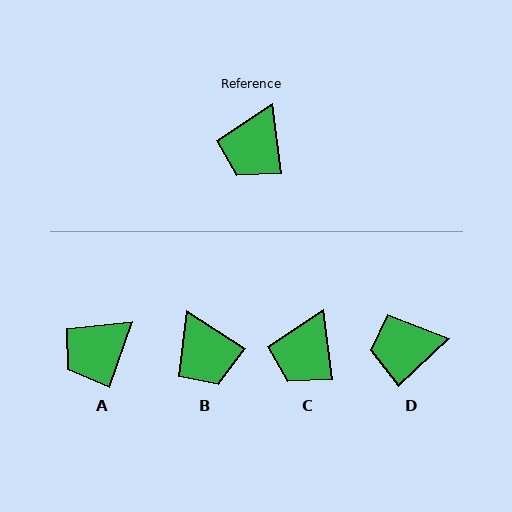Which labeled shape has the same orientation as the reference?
C.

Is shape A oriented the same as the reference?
No, it is off by about 27 degrees.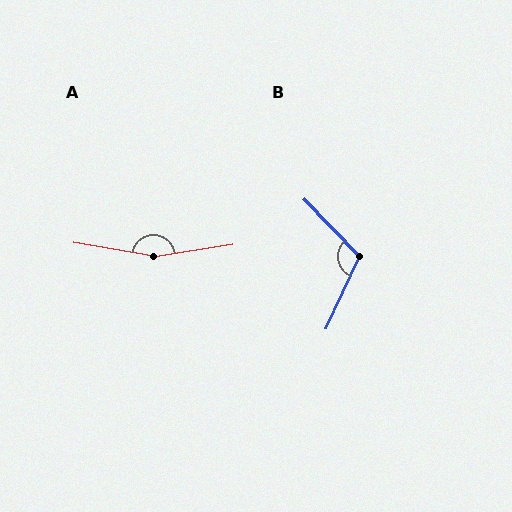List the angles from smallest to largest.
B (111°), A (161°).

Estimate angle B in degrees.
Approximately 111 degrees.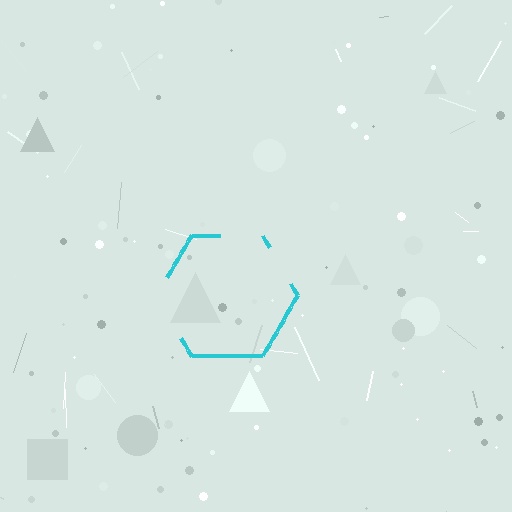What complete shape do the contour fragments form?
The contour fragments form a hexagon.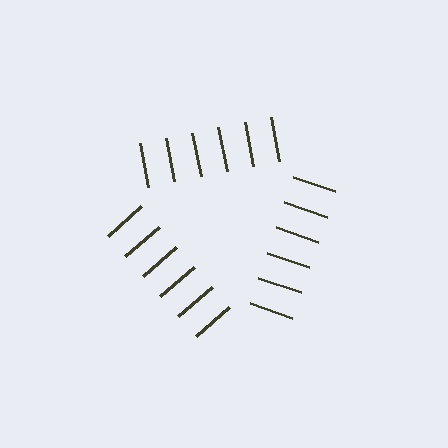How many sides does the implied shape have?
3 sides — the line-ends trace a triangle.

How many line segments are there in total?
18 — 6 along each of the 3 edges.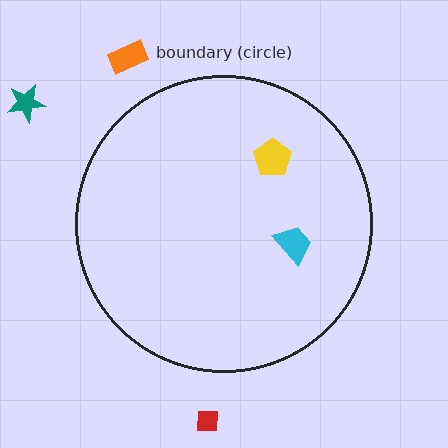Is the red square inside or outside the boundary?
Outside.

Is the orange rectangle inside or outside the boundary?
Outside.